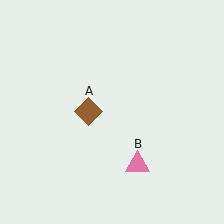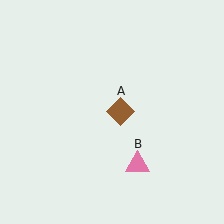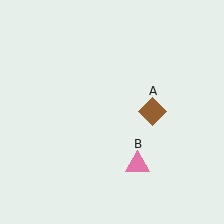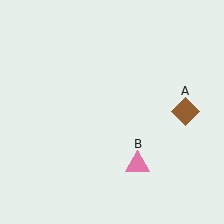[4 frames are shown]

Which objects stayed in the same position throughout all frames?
Pink triangle (object B) remained stationary.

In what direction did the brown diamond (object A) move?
The brown diamond (object A) moved right.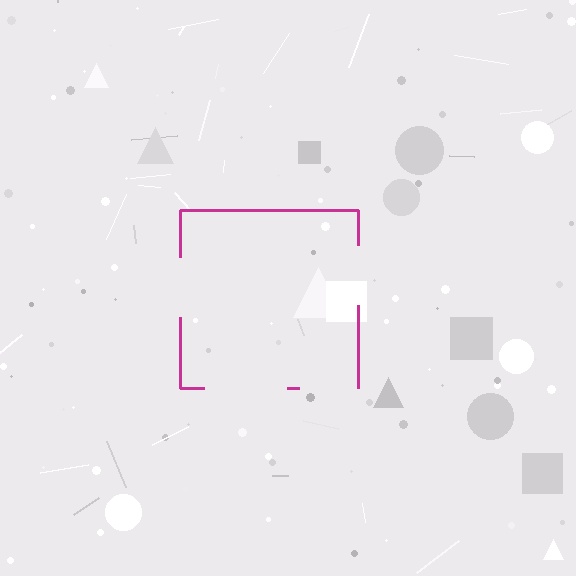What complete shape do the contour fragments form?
The contour fragments form a square.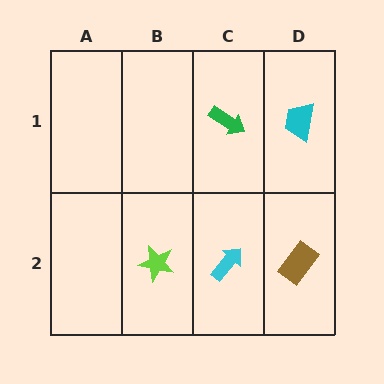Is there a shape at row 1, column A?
No, that cell is empty.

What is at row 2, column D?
A brown rectangle.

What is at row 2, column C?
A cyan arrow.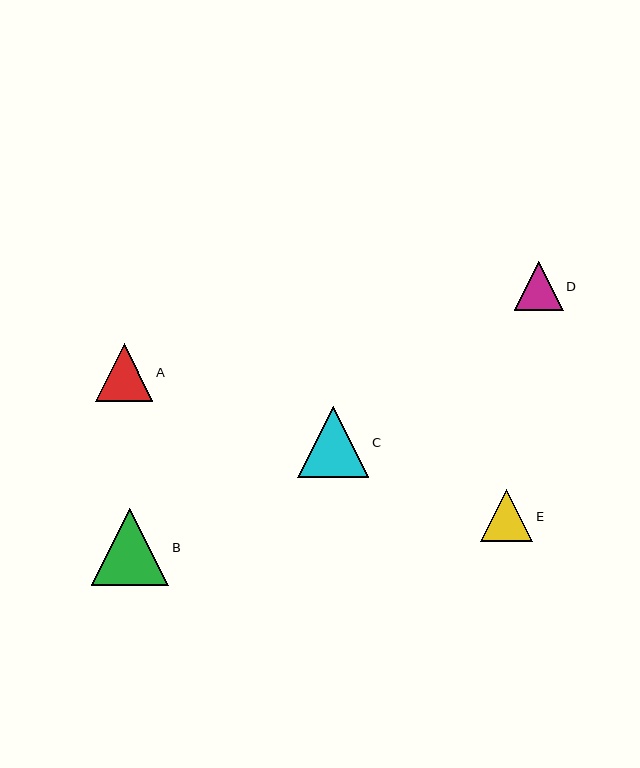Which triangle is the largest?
Triangle B is the largest with a size of approximately 77 pixels.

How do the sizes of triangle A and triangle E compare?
Triangle A and triangle E are approximately the same size.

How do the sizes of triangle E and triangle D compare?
Triangle E and triangle D are approximately the same size.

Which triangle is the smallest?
Triangle D is the smallest with a size of approximately 49 pixels.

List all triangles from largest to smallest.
From largest to smallest: B, C, A, E, D.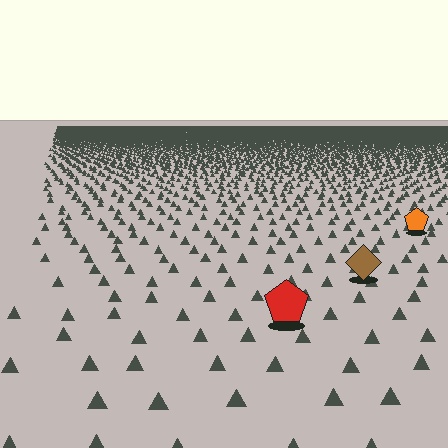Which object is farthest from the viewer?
The orange pentagon is farthest from the viewer. It appears smaller and the ground texture around it is denser.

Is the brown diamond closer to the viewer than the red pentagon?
No. The red pentagon is closer — you can tell from the texture gradient: the ground texture is coarser near it.